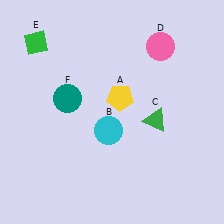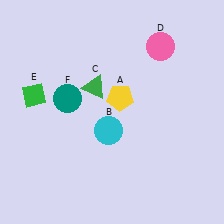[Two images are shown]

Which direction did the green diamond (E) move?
The green diamond (E) moved down.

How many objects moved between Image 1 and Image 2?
2 objects moved between the two images.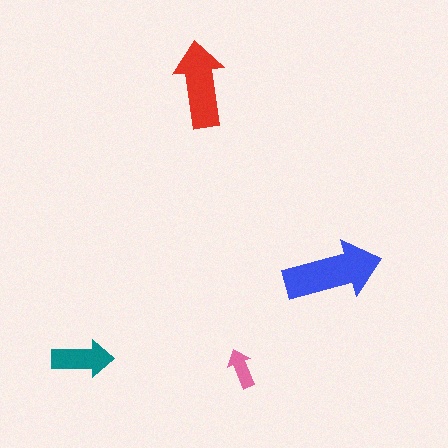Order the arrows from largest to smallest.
the blue one, the red one, the teal one, the pink one.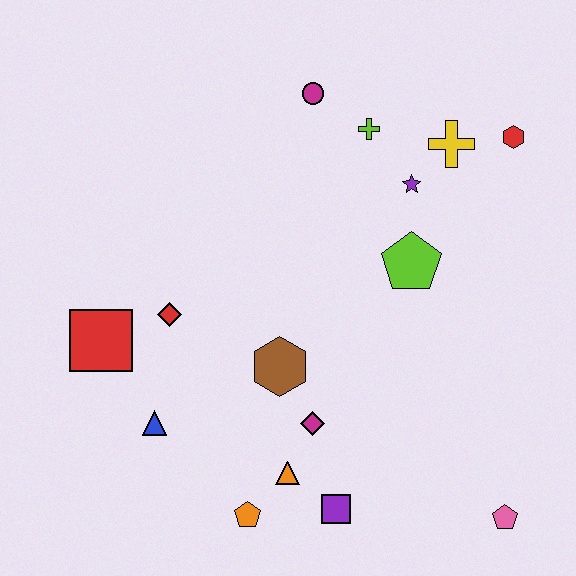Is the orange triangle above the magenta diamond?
No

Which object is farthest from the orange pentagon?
The red hexagon is farthest from the orange pentagon.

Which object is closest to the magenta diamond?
The orange triangle is closest to the magenta diamond.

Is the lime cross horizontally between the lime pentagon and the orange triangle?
Yes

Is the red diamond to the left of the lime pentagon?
Yes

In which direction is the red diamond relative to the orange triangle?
The red diamond is above the orange triangle.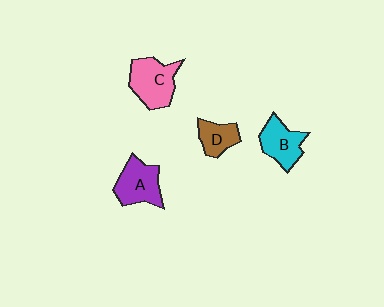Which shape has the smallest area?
Shape D (brown).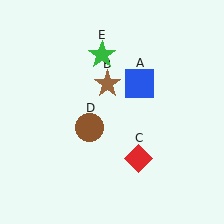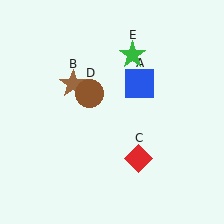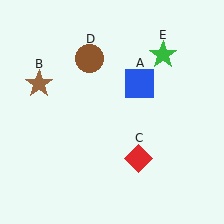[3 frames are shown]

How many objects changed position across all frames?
3 objects changed position: brown star (object B), brown circle (object D), green star (object E).